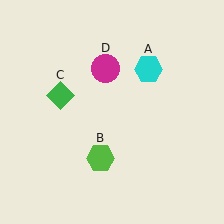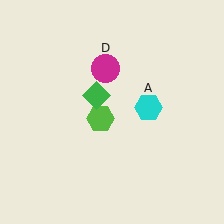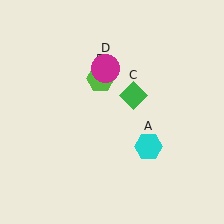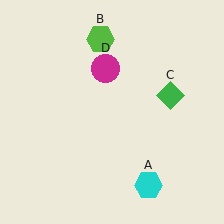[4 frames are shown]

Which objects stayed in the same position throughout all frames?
Magenta circle (object D) remained stationary.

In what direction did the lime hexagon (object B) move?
The lime hexagon (object B) moved up.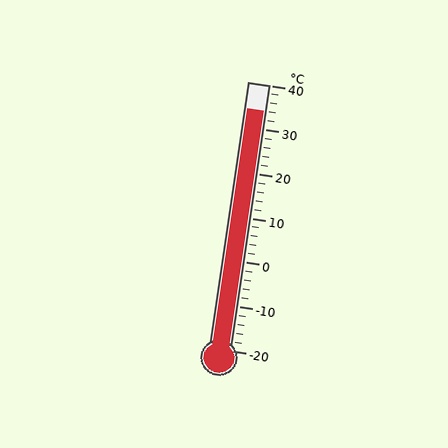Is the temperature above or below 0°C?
The temperature is above 0°C.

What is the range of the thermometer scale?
The thermometer scale ranges from -20°C to 40°C.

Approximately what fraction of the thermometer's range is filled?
The thermometer is filled to approximately 90% of its range.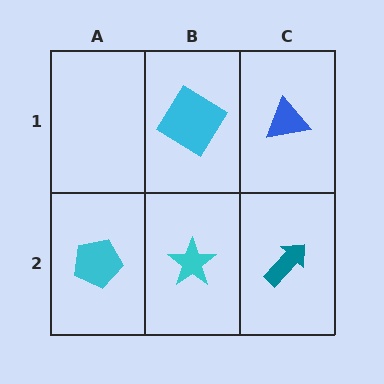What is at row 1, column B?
A cyan diamond.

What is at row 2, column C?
A teal arrow.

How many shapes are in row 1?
2 shapes.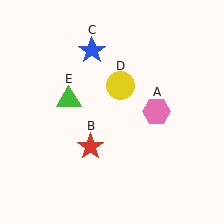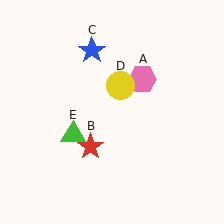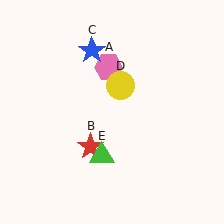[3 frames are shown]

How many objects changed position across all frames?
2 objects changed position: pink hexagon (object A), green triangle (object E).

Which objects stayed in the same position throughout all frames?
Red star (object B) and blue star (object C) and yellow circle (object D) remained stationary.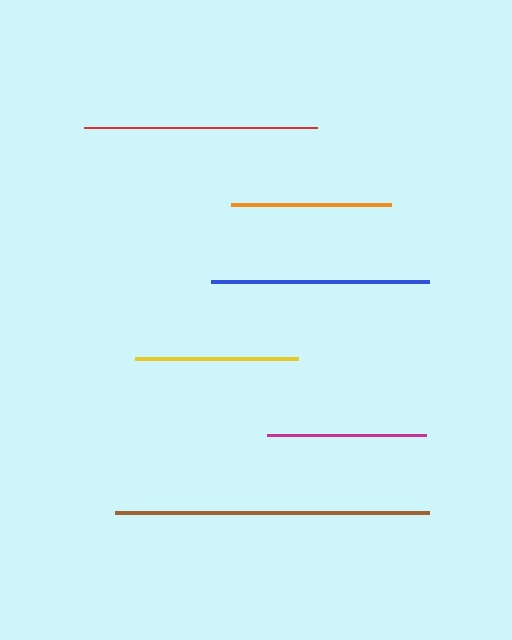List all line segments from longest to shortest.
From longest to shortest: brown, red, blue, yellow, orange, magenta.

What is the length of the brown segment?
The brown segment is approximately 313 pixels long.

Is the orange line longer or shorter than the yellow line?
The yellow line is longer than the orange line.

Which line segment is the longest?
The brown line is the longest at approximately 313 pixels.